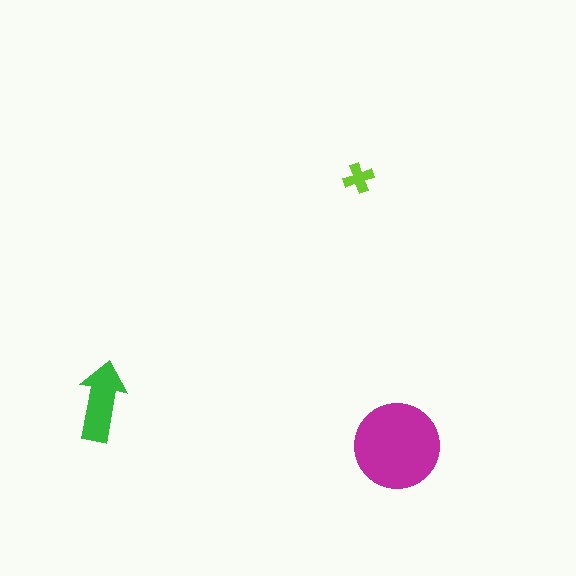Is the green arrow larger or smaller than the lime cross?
Larger.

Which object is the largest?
The magenta circle.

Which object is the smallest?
The lime cross.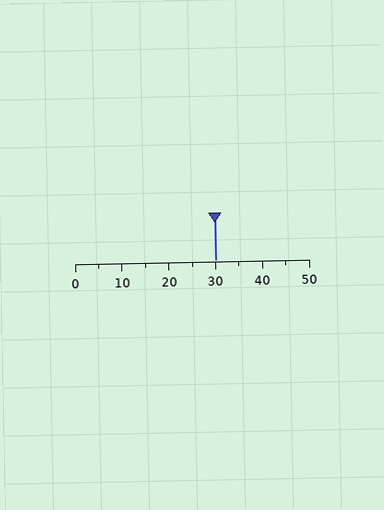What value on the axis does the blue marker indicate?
The marker indicates approximately 30.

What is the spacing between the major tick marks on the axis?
The major ticks are spaced 10 apart.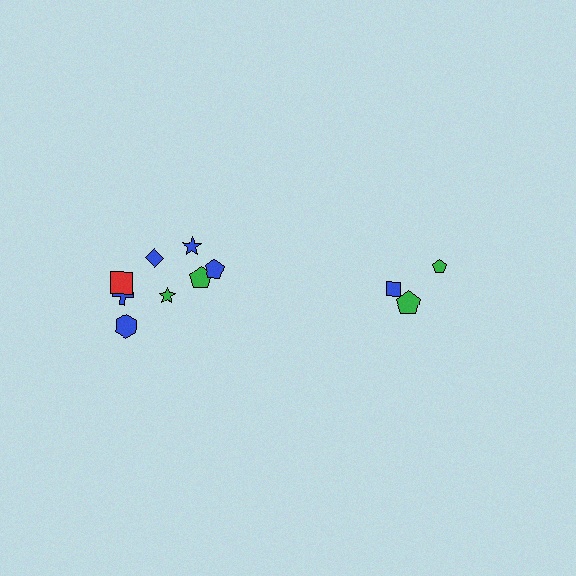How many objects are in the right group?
There are 3 objects.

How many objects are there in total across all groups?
There are 11 objects.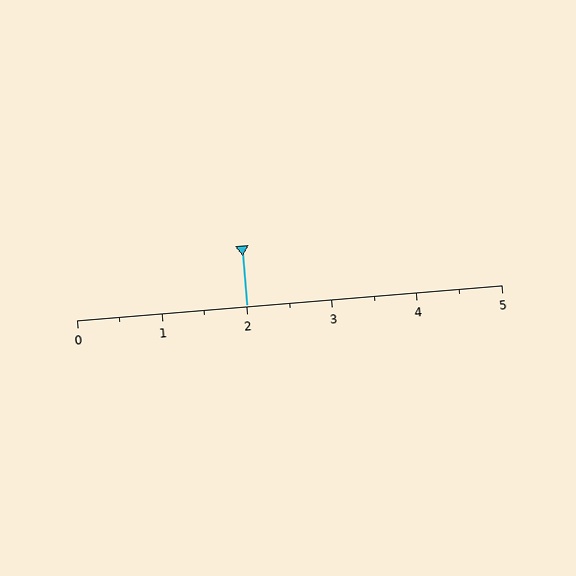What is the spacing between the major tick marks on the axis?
The major ticks are spaced 1 apart.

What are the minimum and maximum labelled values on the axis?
The axis runs from 0 to 5.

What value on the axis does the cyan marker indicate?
The marker indicates approximately 2.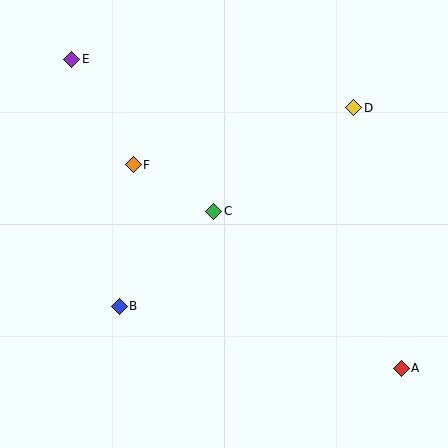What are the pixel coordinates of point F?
Point F is at (133, 165).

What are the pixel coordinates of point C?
Point C is at (214, 211).